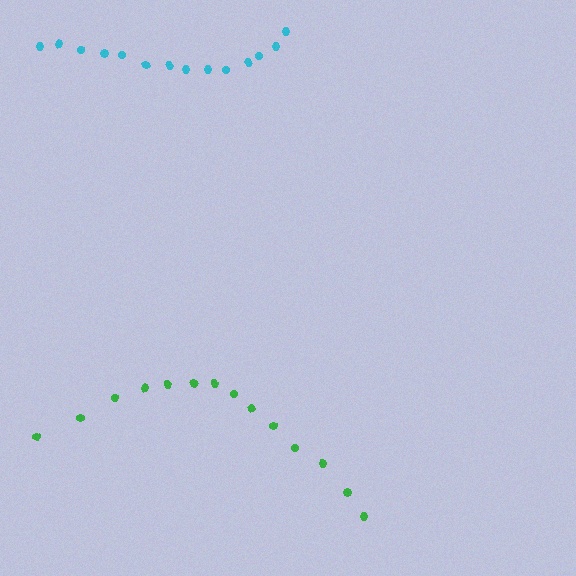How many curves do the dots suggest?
There are 2 distinct paths.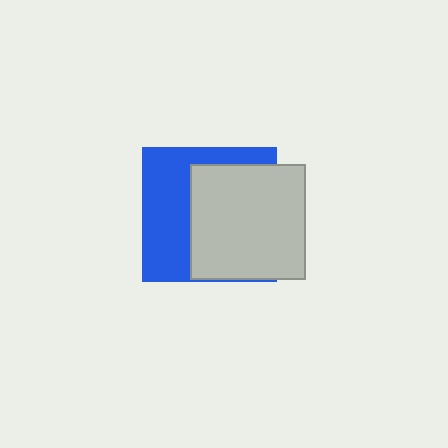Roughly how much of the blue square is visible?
A small part of it is visible (roughly 44%).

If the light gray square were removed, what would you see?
You would see the complete blue square.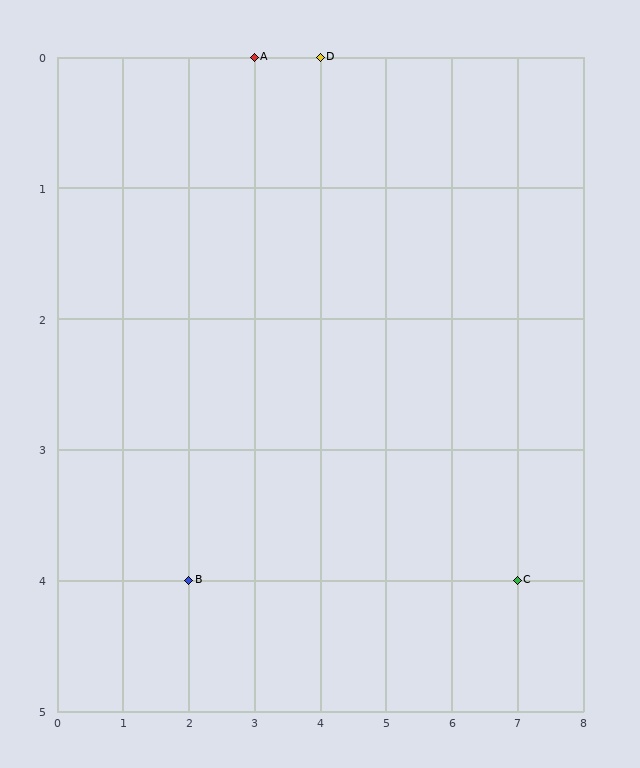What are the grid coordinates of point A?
Point A is at grid coordinates (3, 0).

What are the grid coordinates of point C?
Point C is at grid coordinates (7, 4).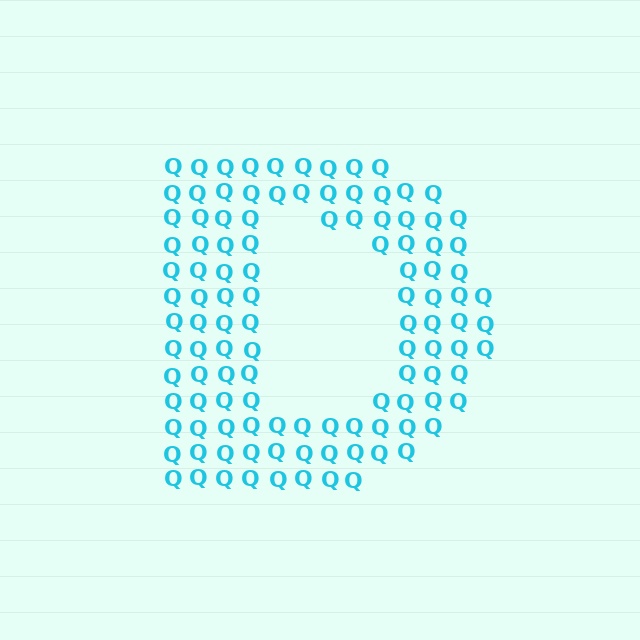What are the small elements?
The small elements are letter Q's.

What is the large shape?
The large shape is the letter D.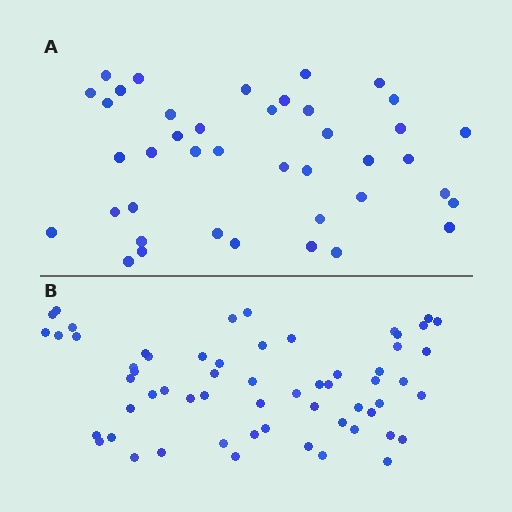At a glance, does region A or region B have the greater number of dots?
Region B (the bottom region) has more dots.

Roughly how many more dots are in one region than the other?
Region B has approximately 20 more dots than region A.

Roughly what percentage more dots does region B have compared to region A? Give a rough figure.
About 45% more.